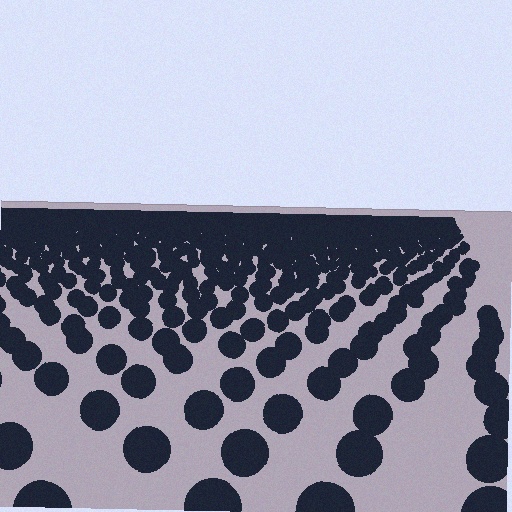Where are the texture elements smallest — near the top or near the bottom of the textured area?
Near the top.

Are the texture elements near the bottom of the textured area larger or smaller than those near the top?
Larger. Near the bottom, elements are closer to the viewer and appear at a bigger on-screen size.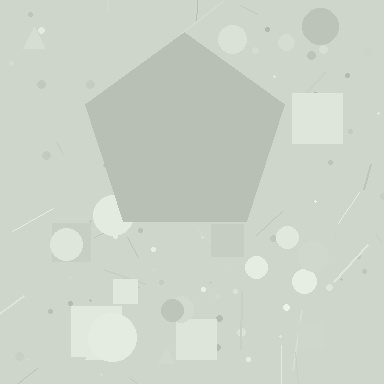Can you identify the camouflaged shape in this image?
The camouflaged shape is a pentagon.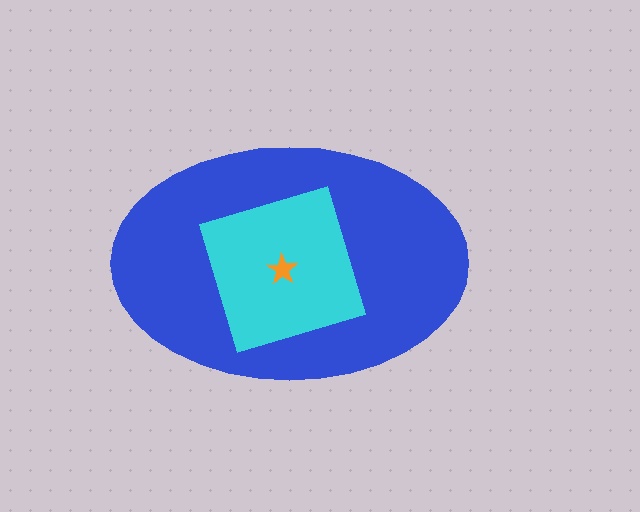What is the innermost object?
The orange star.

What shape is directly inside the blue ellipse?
The cyan square.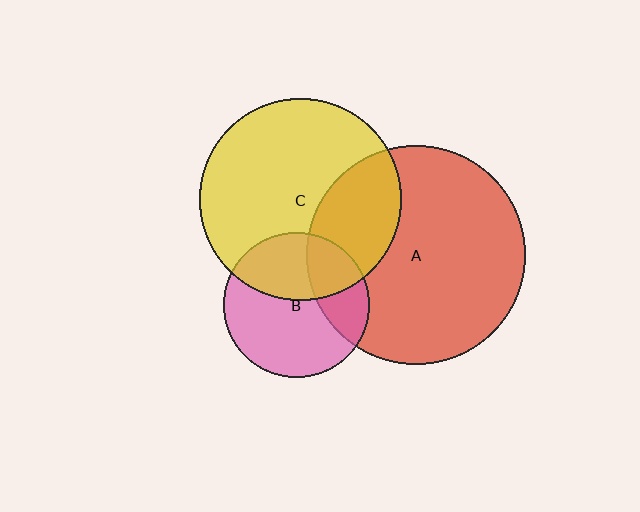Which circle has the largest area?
Circle A (red).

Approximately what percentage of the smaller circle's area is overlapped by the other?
Approximately 25%.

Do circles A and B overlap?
Yes.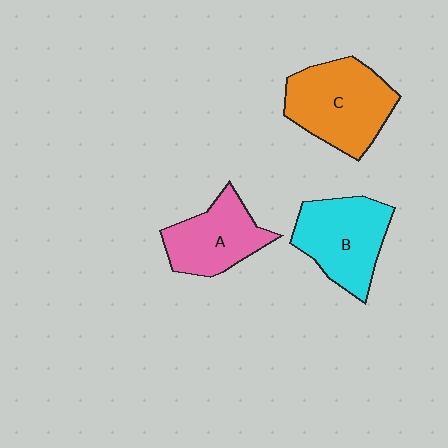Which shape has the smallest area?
Shape A (pink).